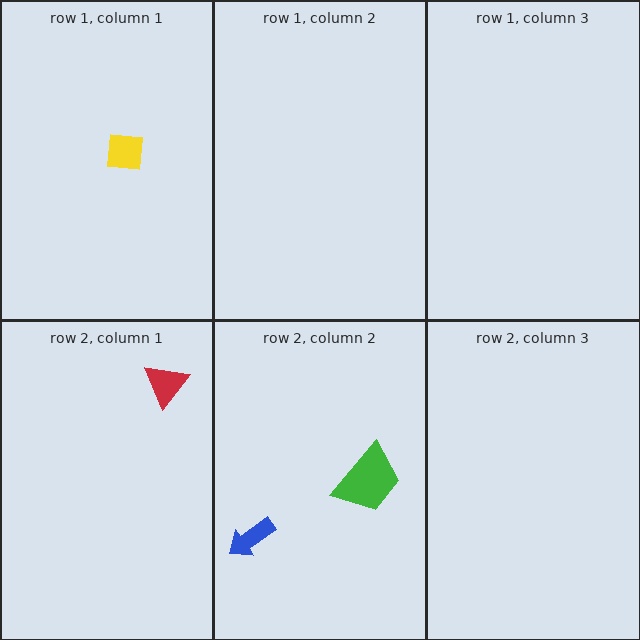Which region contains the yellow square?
The row 1, column 1 region.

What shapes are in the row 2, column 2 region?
The green trapezoid, the blue arrow.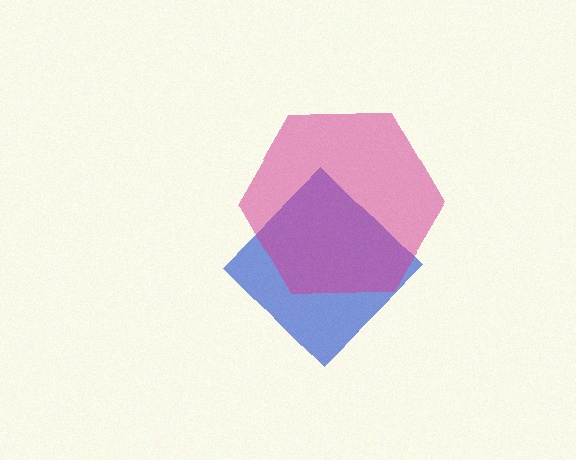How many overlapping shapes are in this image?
There are 2 overlapping shapes in the image.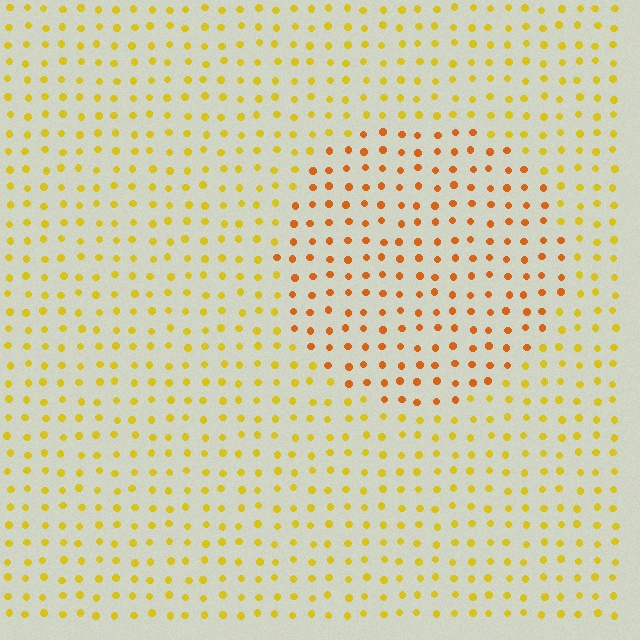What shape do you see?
I see a circle.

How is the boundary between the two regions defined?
The boundary is defined purely by a slight shift in hue (about 30 degrees). Spacing, size, and orientation are identical on both sides.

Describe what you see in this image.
The image is filled with small yellow elements in a uniform arrangement. A circle-shaped region is visible where the elements are tinted to a slightly different hue, forming a subtle color boundary.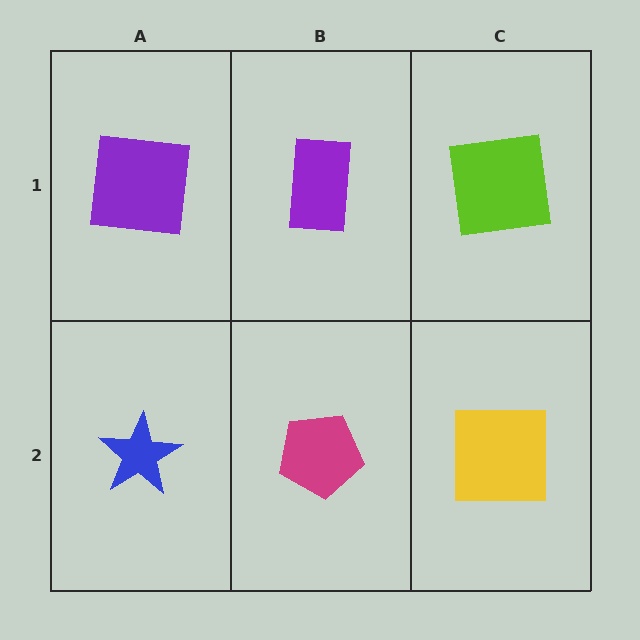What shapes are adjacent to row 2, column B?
A purple rectangle (row 1, column B), a blue star (row 2, column A), a yellow square (row 2, column C).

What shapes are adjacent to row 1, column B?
A magenta pentagon (row 2, column B), a purple square (row 1, column A), a lime square (row 1, column C).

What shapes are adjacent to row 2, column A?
A purple square (row 1, column A), a magenta pentagon (row 2, column B).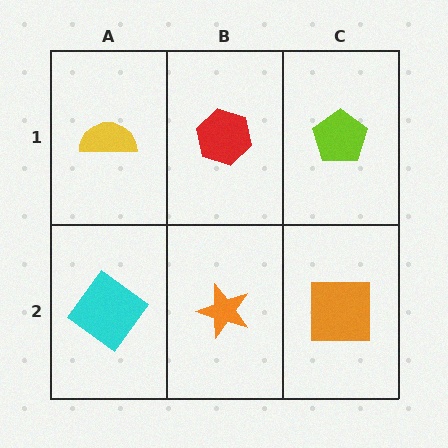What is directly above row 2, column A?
A yellow semicircle.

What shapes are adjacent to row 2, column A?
A yellow semicircle (row 1, column A), an orange star (row 2, column B).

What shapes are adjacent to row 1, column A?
A cyan diamond (row 2, column A), a red hexagon (row 1, column B).